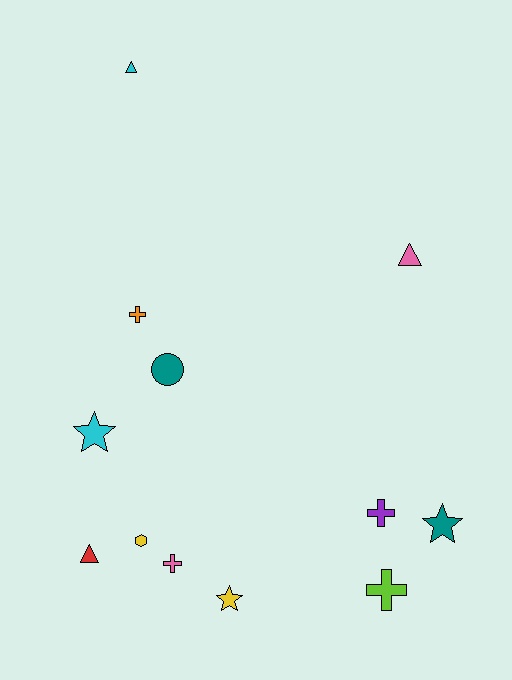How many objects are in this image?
There are 12 objects.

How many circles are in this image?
There is 1 circle.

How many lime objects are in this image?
There is 1 lime object.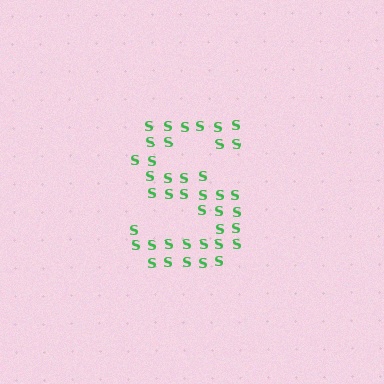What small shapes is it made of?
It is made of small letter S's.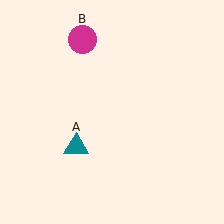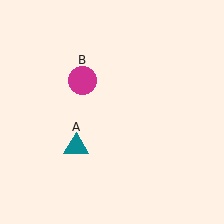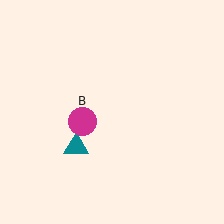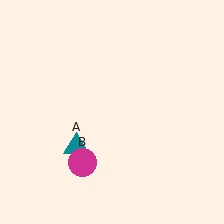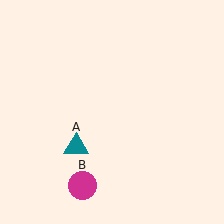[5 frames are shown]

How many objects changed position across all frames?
1 object changed position: magenta circle (object B).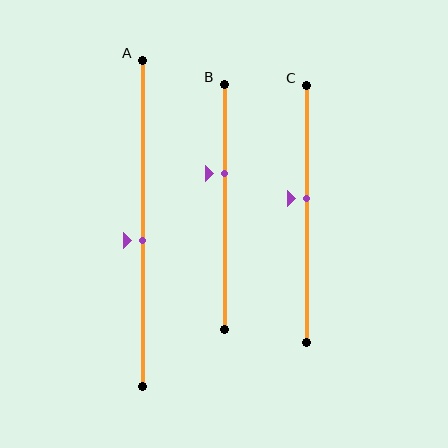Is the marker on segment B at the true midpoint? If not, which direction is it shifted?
No, the marker on segment B is shifted upward by about 13% of the segment length.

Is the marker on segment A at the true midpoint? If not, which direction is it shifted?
No, the marker on segment A is shifted downward by about 5% of the segment length.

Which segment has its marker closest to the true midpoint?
Segment A has its marker closest to the true midpoint.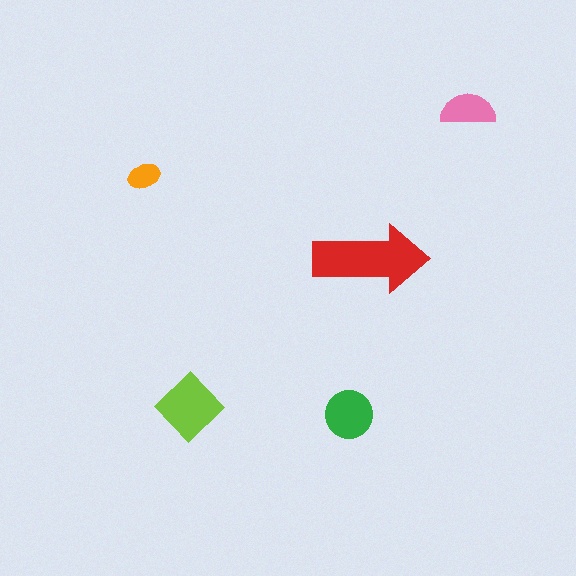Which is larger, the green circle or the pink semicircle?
The green circle.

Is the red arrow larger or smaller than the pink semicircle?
Larger.